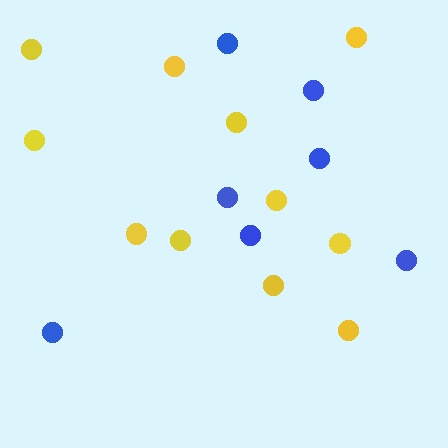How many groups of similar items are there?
There are 2 groups: one group of yellow circles (11) and one group of blue circles (7).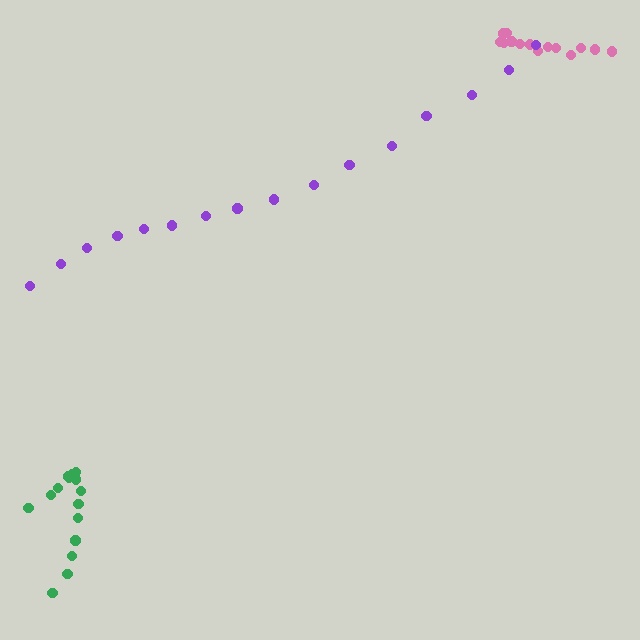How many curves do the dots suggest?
There are 3 distinct paths.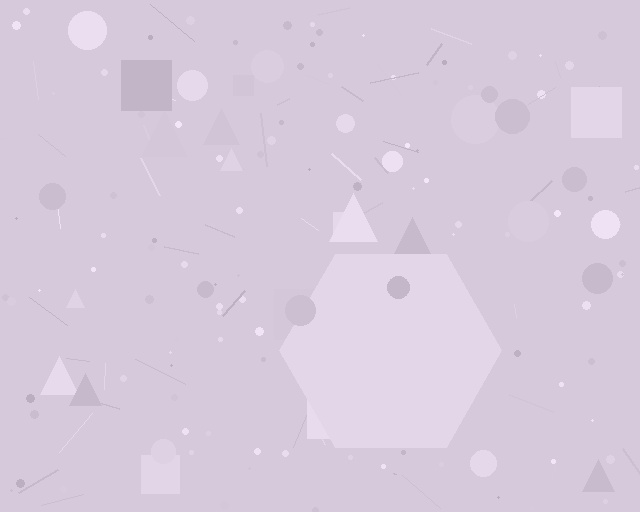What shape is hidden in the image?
A hexagon is hidden in the image.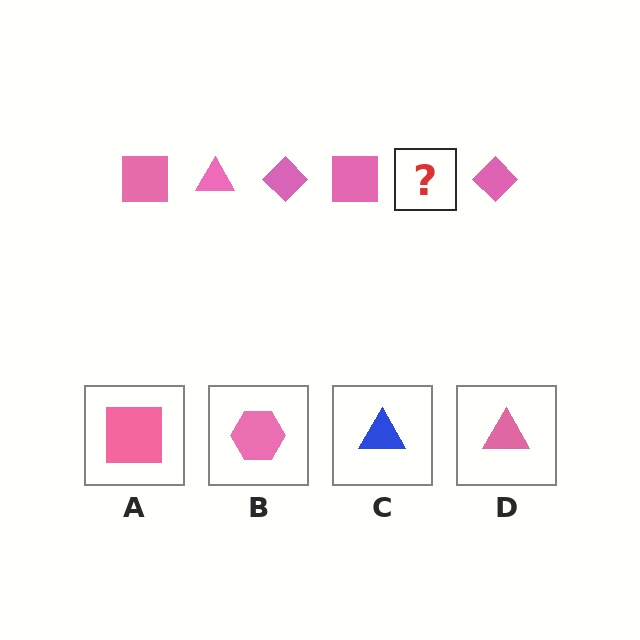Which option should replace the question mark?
Option D.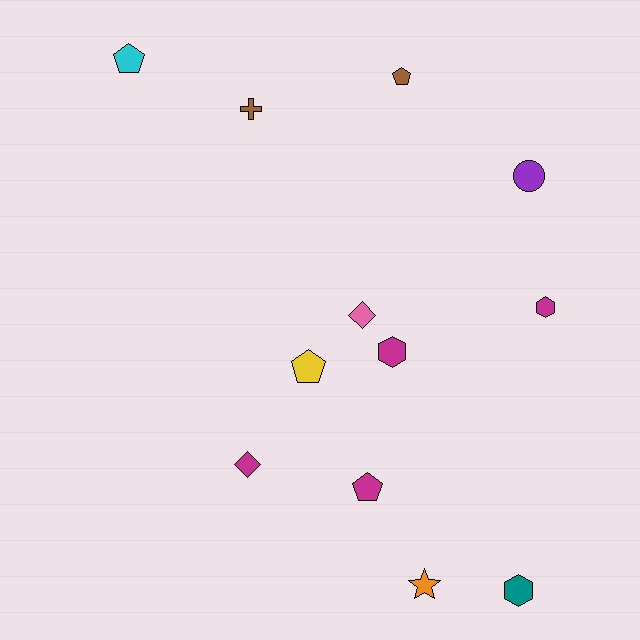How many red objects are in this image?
There are no red objects.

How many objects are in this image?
There are 12 objects.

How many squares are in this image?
There are no squares.